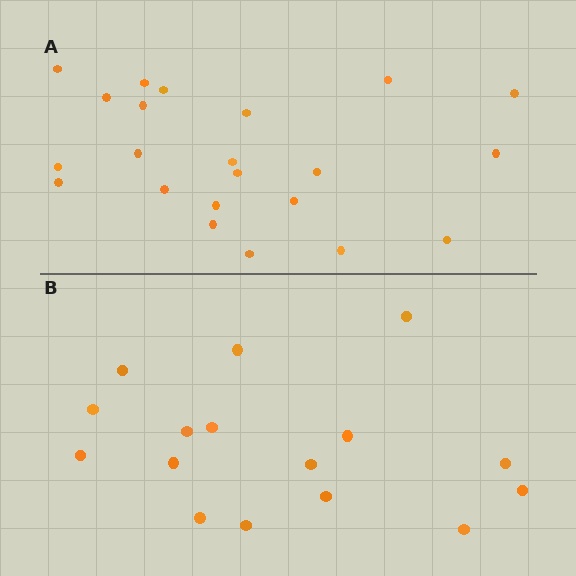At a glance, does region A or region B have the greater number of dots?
Region A (the top region) has more dots.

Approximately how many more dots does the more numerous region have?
Region A has about 6 more dots than region B.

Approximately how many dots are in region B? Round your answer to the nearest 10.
About 20 dots. (The exact count is 16, which rounds to 20.)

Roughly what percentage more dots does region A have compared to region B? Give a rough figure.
About 40% more.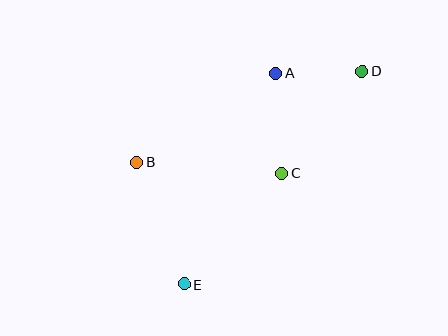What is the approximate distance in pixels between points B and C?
The distance between B and C is approximately 145 pixels.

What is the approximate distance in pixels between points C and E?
The distance between C and E is approximately 148 pixels.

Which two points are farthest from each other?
Points D and E are farthest from each other.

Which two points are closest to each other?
Points A and D are closest to each other.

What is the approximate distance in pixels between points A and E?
The distance between A and E is approximately 230 pixels.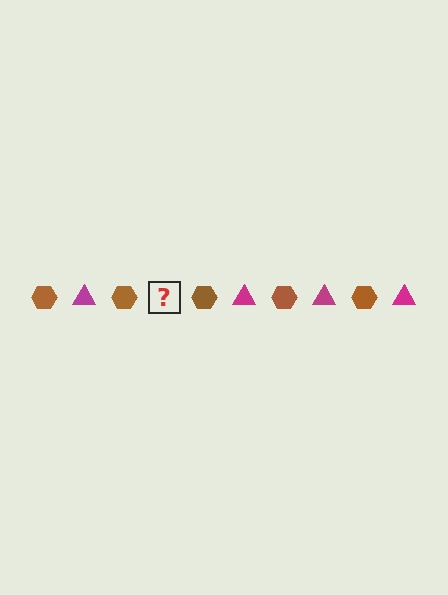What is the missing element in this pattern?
The missing element is a magenta triangle.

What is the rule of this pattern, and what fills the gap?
The rule is that the pattern alternates between brown hexagon and magenta triangle. The gap should be filled with a magenta triangle.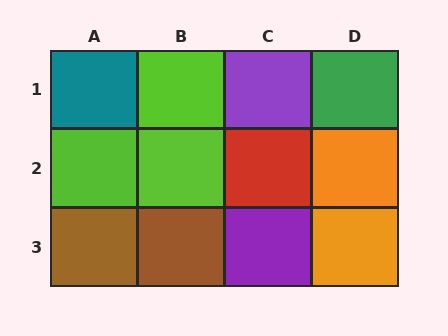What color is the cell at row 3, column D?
Orange.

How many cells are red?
1 cell is red.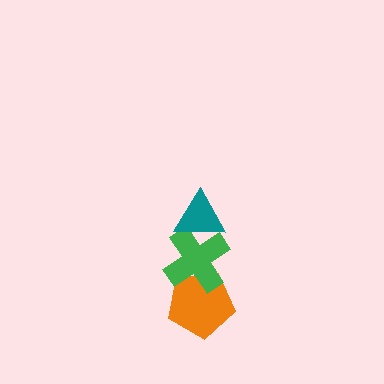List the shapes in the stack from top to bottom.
From top to bottom: the teal triangle, the green cross, the orange pentagon.